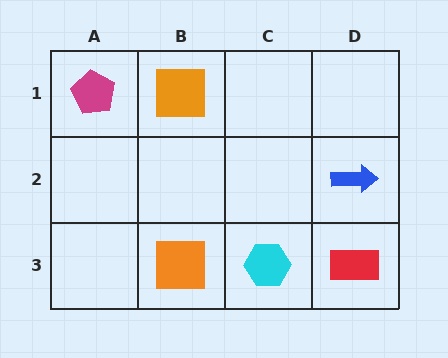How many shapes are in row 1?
2 shapes.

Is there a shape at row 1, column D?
No, that cell is empty.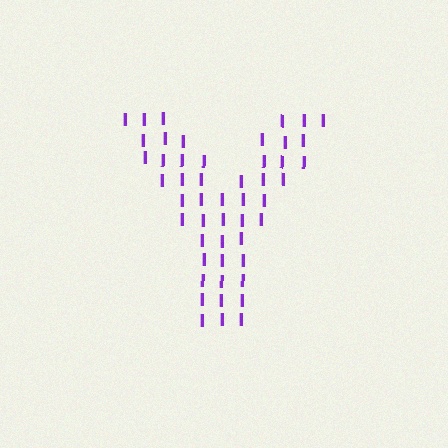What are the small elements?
The small elements are letter I's.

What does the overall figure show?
The overall figure shows the letter Y.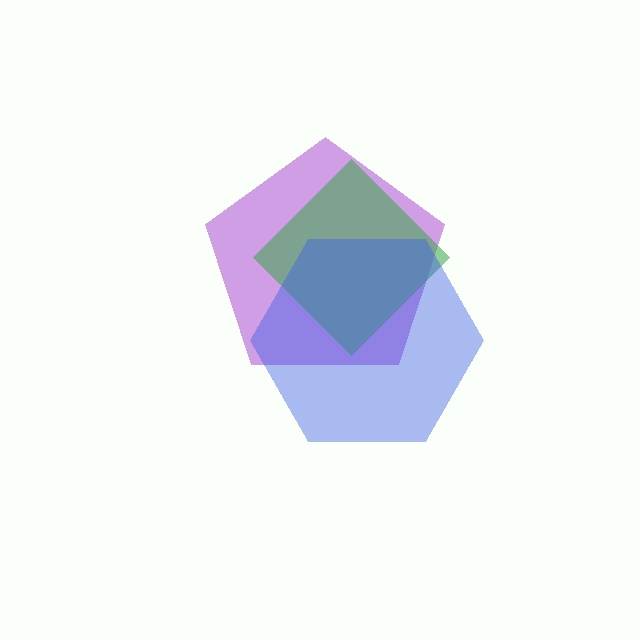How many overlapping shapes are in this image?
There are 3 overlapping shapes in the image.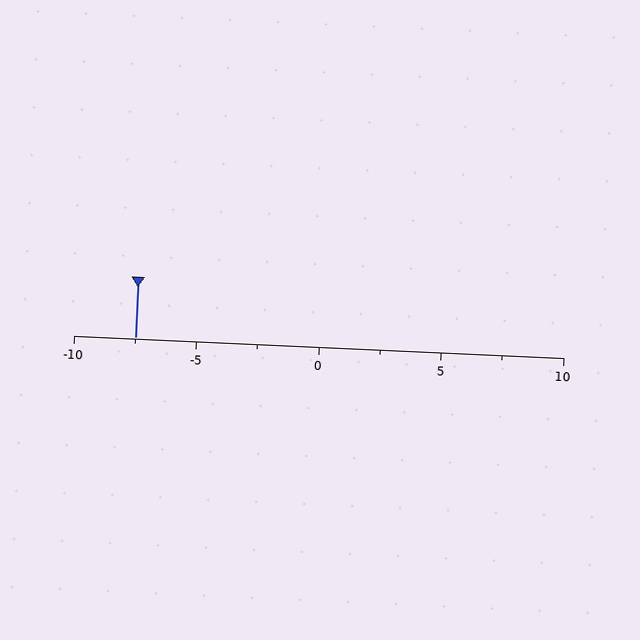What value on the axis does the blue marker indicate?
The marker indicates approximately -7.5.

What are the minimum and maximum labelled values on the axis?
The axis runs from -10 to 10.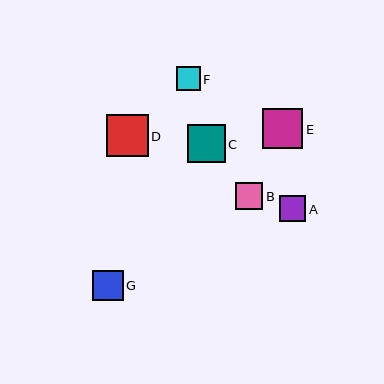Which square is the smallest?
Square F is the smallest with a size of approximately 24 pixels.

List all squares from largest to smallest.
From largest to smallest: D, E, C, G, B, A, F.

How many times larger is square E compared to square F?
Square E is approximately 1.7 times the size of square F.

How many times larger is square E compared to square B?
Square E is approximately 1.5 times the size of square B.